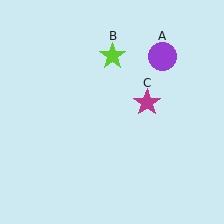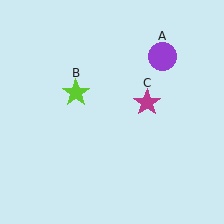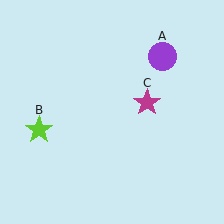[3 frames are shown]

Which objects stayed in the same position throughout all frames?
Purple circle (object A) and magenta star (object C) remained stationary.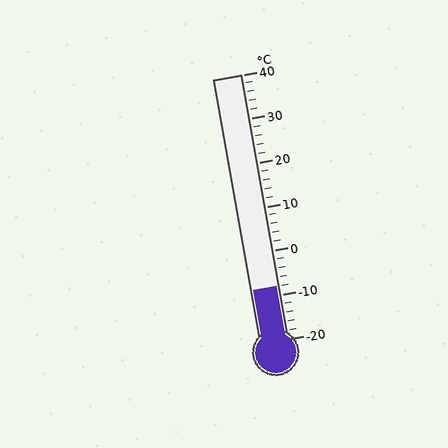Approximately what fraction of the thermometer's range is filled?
The thermometer is filled to approximately 20% of its range.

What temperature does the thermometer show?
The thermometer shows approximately -8°C.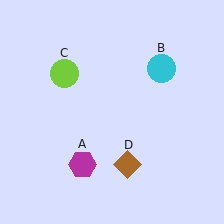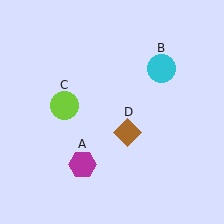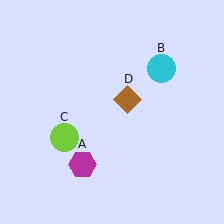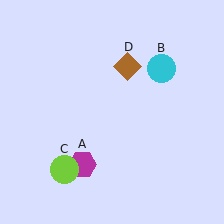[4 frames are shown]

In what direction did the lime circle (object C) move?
The lime circle (object C) moved down.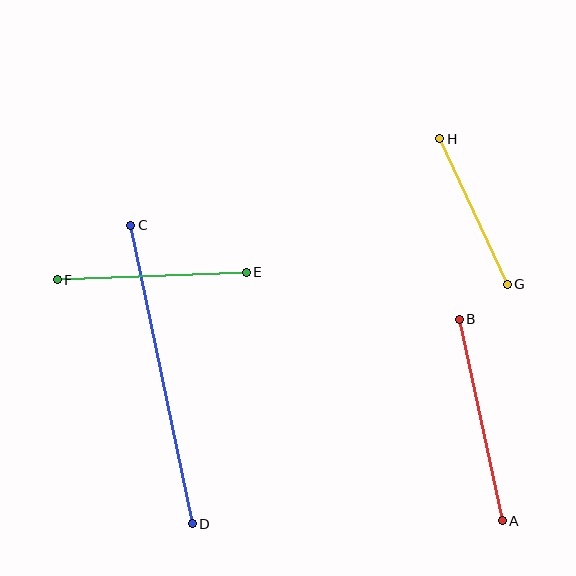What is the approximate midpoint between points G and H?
The midpoint is at approximately (474, 211) pixels.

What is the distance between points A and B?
The distance is approximately 206 pixels.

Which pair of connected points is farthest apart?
Points C and D are farthest apart.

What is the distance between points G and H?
The distance is approximately 160 pixels.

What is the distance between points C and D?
The distance is approximately 305 pixels.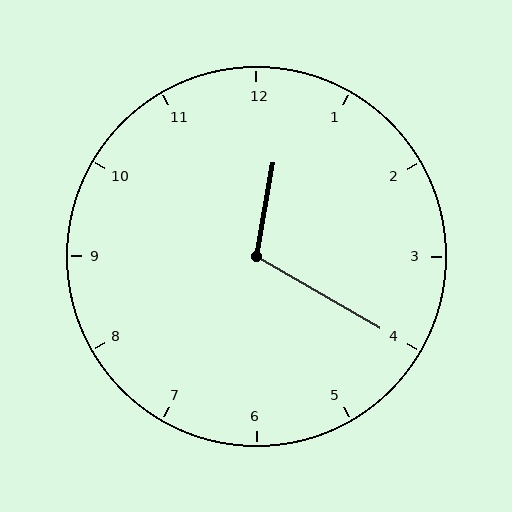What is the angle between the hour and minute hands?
Approximately 110 degrees.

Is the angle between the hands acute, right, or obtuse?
It is obtuse.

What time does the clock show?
12:20.